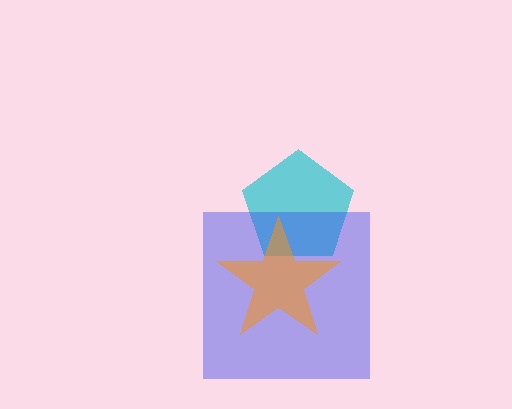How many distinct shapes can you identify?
There are 3 distinct shapes: a cyan pentagon, a blue square, an orange star.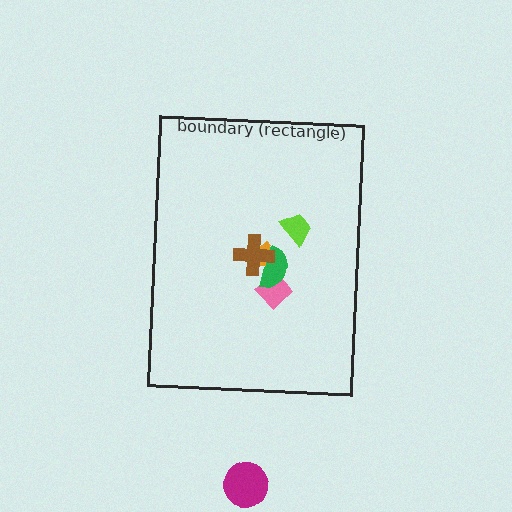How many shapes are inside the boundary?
5 inside, 1 outside.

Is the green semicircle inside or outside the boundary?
Inside.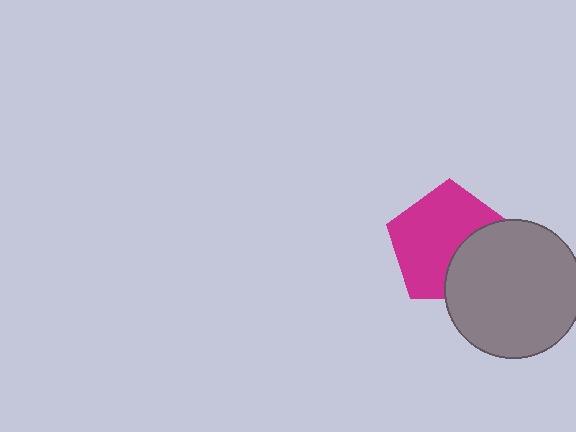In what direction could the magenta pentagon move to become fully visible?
The magenta pentagon could move toward the upper-left. That would shift it out from behind the gray circle entirely.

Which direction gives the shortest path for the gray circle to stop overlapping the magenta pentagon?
Moving toward the lower-right gives the shortest separation.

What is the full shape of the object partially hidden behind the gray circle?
The partially hidden object is a magenta pentagon.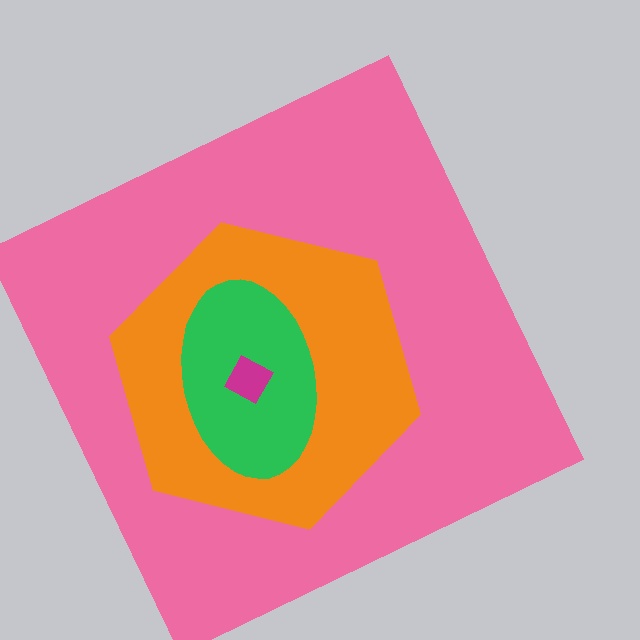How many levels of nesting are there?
4.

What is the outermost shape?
The pink square.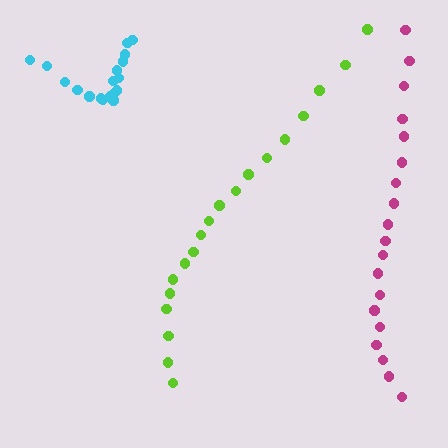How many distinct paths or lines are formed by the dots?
There are 3 distinct paths.